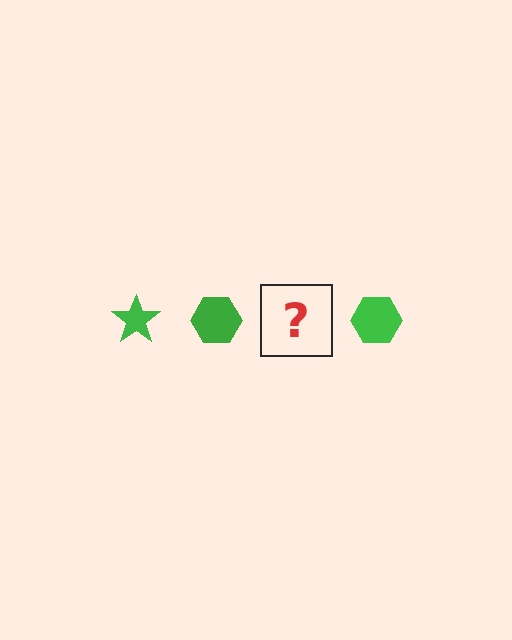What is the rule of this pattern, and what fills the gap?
The rule is that the pattern cycles through star, hexagon shapes in green. The gap should be filled with a green star.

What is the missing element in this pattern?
The missing element is a green star.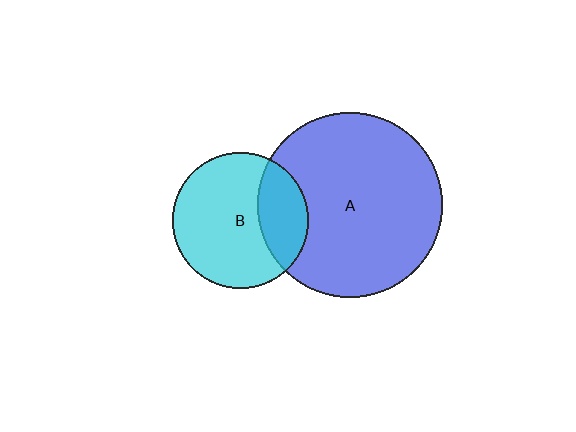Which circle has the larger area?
Circle A (blue).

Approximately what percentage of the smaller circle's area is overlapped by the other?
Approximately 25%.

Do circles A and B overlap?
Yes.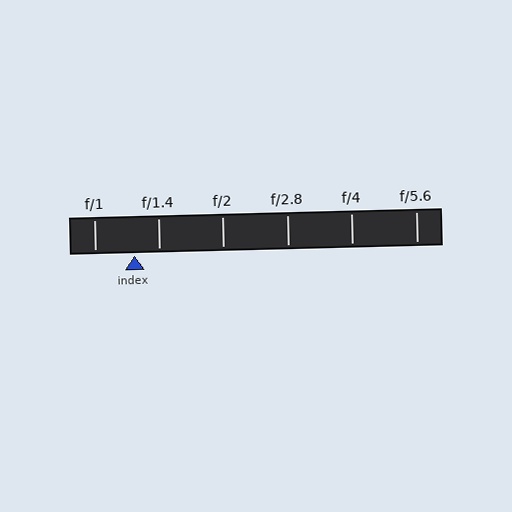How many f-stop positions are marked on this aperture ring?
There are 6 f-stop positions marked.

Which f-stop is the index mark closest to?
The index mark is closest to f/1.4.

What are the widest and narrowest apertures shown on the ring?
The widest aperture shown is f/1 and the narrowest is f/5.6.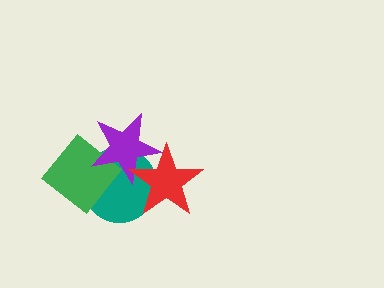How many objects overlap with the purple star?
3 objects overlap with the purple star.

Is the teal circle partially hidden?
Yes, it is partially covered by another shape.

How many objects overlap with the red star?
2 objects overlap with the red star.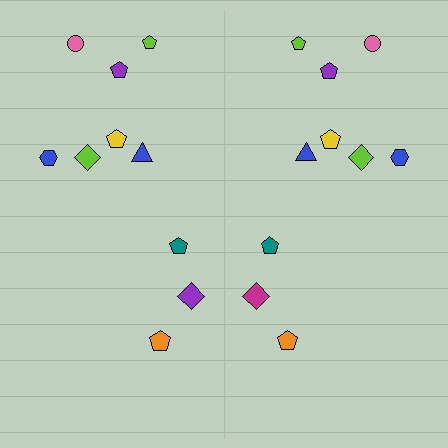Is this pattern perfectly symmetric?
No, the pattern is not perfectly symmetric. The magenta diamond on the right side breaks the symmetry — its mirror counterpart is purple.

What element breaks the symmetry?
The magenta diamond on the right side breaks the symmetry — its mirror counterpart is purple.